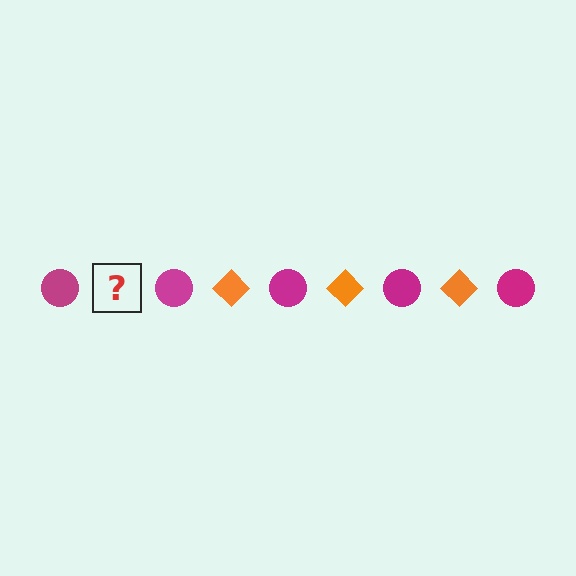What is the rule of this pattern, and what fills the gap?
The rule is that the pattern alternates between magenta circle and orange diamond. The gap should be filled with an orange diamond.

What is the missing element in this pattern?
The missing element is an orange diamond.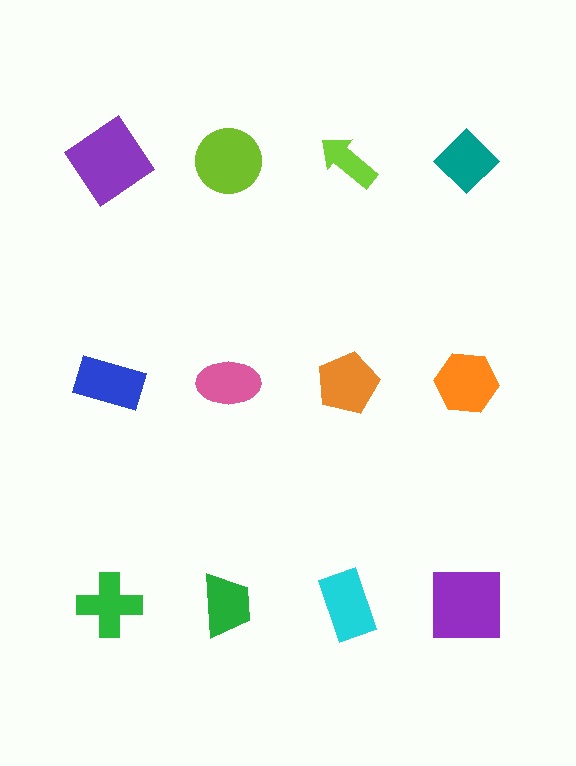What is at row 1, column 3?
A lime arrow.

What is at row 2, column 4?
An orange hexagon.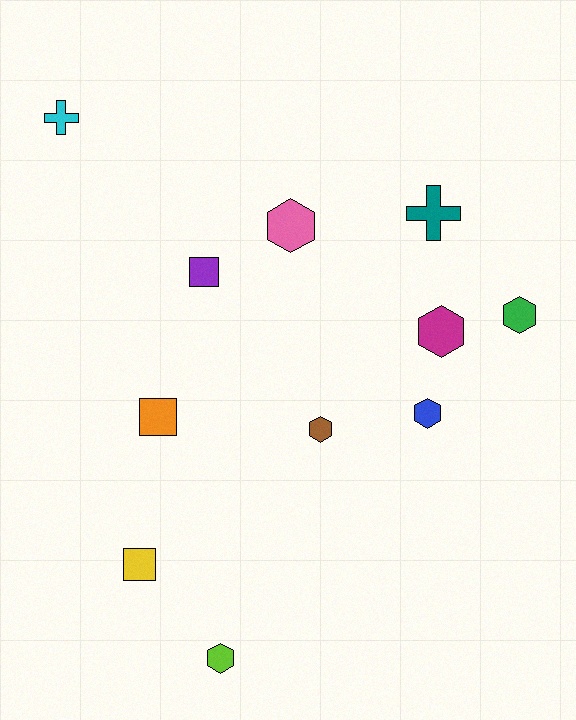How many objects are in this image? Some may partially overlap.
There are 11 objects.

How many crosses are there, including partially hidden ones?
There are 2 crosses.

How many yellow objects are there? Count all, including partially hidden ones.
There is 1 yellow object.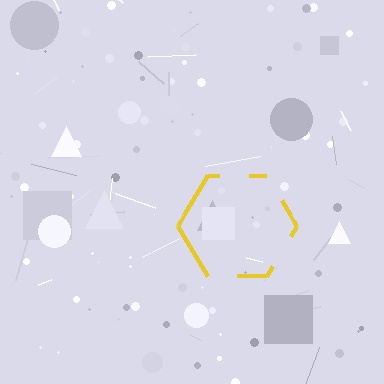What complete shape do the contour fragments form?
The contour fragments form a hexagon.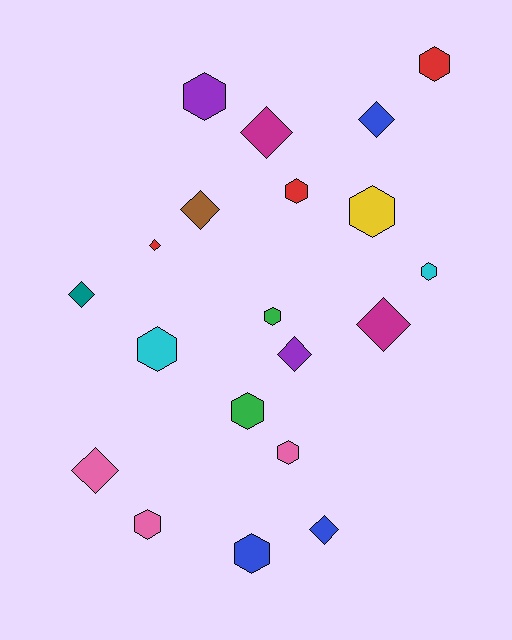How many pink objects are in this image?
There are 3 pink objects.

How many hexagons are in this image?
There are 11 hexagons.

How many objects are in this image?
There are 20 objects.